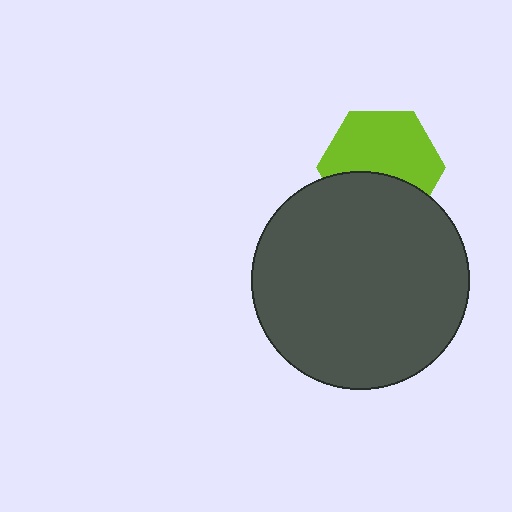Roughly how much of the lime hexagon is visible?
About half of it is visible (roughly 62%).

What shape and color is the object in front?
The object in front is a dark gray circle.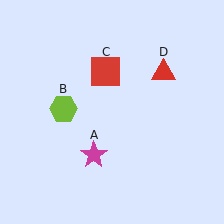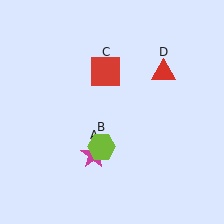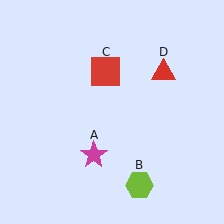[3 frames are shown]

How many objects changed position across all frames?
1 object changed position: lime hexagon (object B).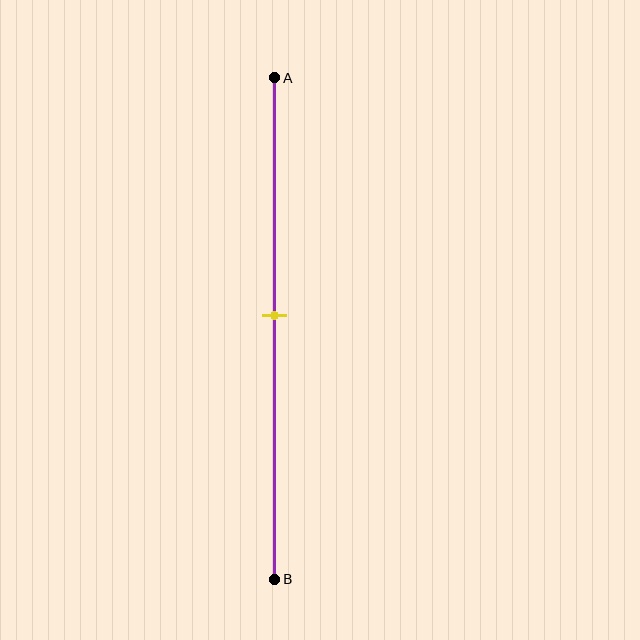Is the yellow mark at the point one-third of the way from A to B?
No, the mark is at about 45% from A, not at the 33% one-third point.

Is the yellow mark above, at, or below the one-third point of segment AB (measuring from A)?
The yellow mark is below the one-third point of segment AB.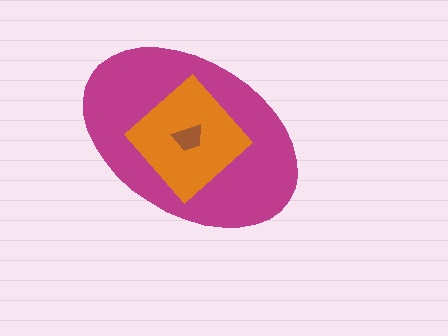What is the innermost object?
The brown trapezoid.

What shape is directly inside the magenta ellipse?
The orange diamond.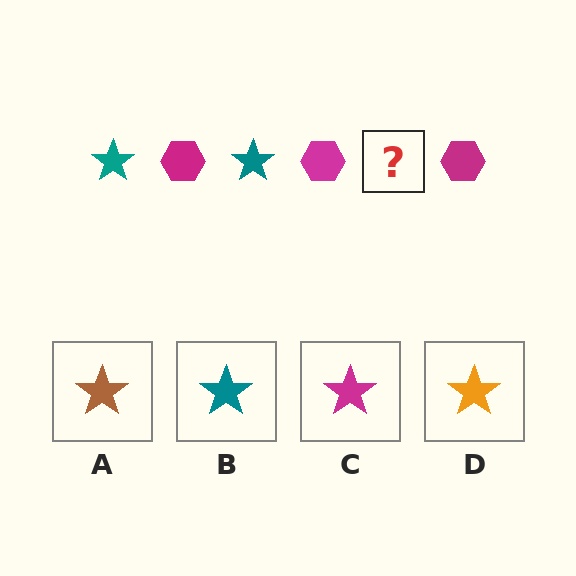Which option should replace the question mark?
Option B.